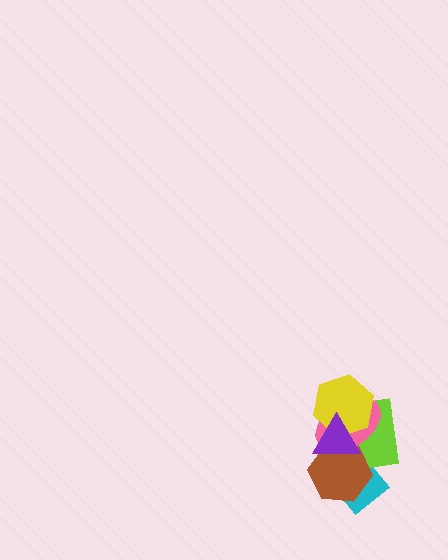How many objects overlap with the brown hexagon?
4 objects overlap with the brown hexagon.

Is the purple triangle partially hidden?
No, no other shape covers it.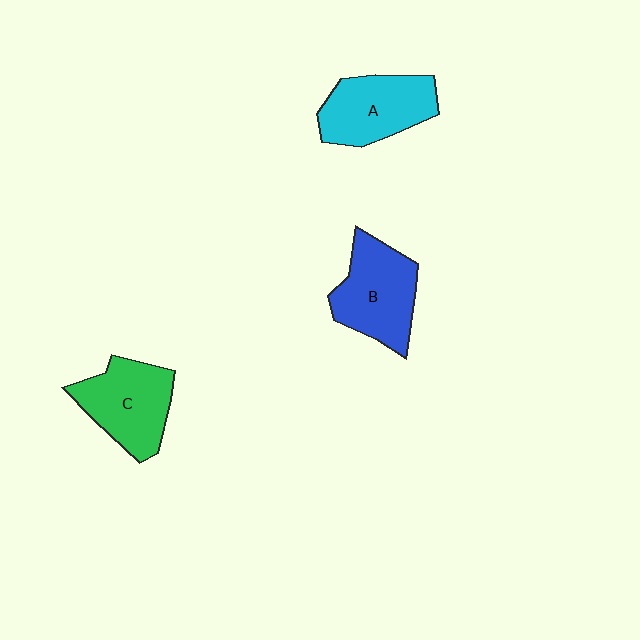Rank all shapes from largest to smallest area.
From largest to smallest: B (blue), C (green), A (cyan).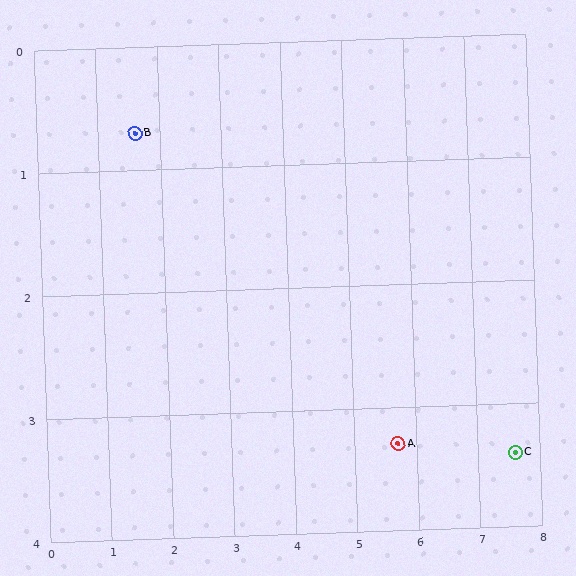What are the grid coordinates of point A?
Point A is at approximately (5.7, 3.3).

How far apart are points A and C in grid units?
Points A and C are about 1.9 grid units apart.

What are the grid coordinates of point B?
Point B is at approximately (1.6, 0.7).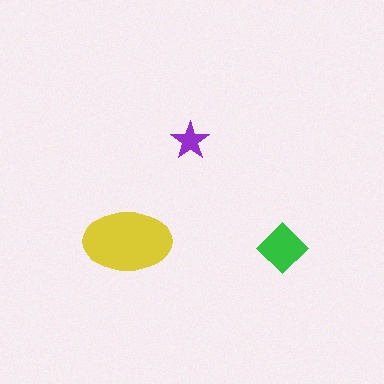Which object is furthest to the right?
The green diamond is rightmost.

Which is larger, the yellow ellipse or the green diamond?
The yellow ellipse.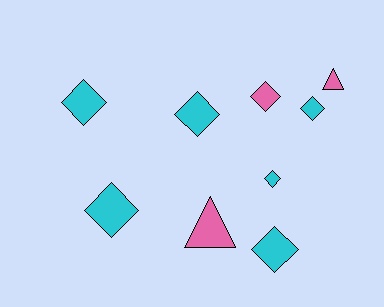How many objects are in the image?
There are 9 objects.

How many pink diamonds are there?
There is 1 pink diamond.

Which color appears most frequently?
Cyan, with 6 objects.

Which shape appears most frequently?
Diamond, with 7 objects.